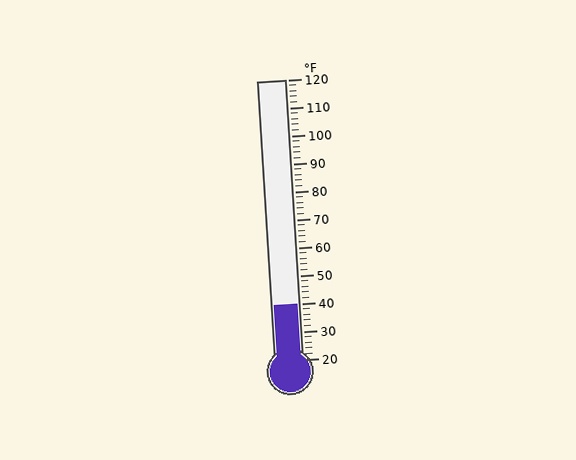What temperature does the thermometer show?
The thermometer shows approximately 40°F.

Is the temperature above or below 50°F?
The temperature is below 50°F.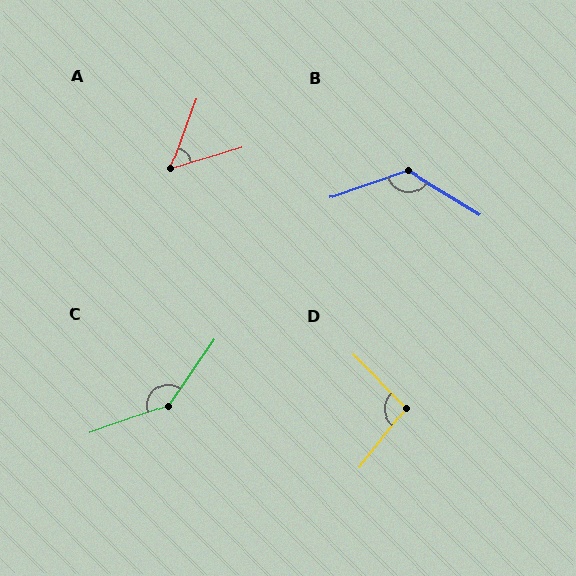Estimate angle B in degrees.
Approximately 130 degrees.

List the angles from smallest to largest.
A (53°), D (97°), B (130°), C (145°).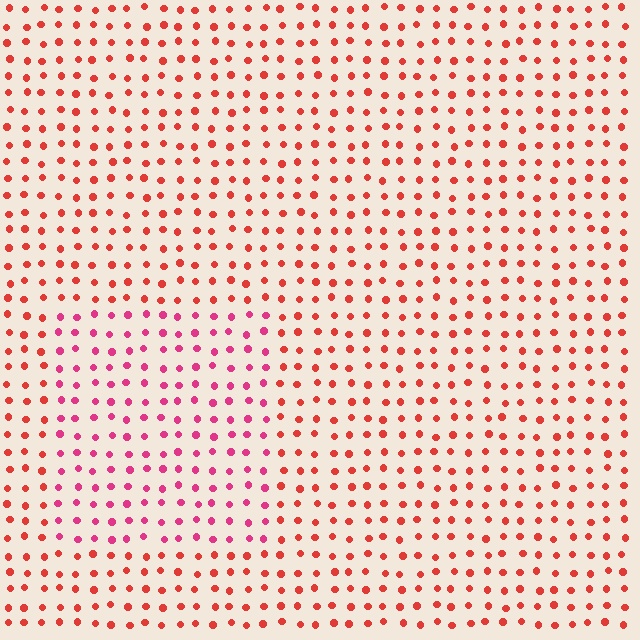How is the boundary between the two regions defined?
The boundary is defined purely by a slight shift in hue (about 31 degrees). Spacing, size, and orientation are identical on both sides.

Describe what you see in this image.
The image is filled with small red elements in a uniform arrangement. A rectangle-shaped region is visible where the elements are tinted to a slightly different hue, forming a subtle color boundary.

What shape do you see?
I see a rectangle.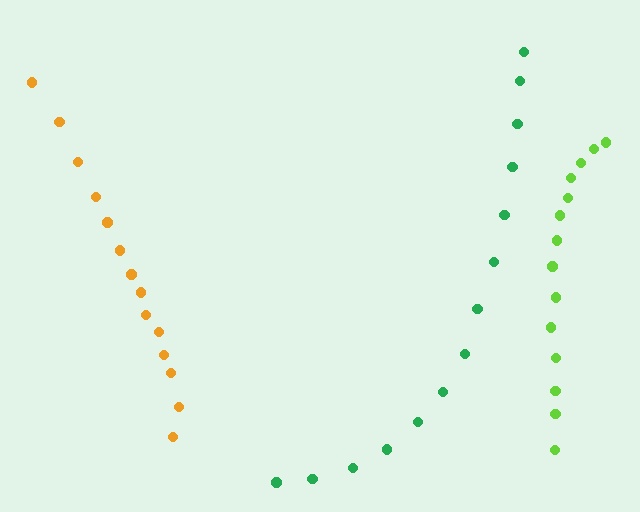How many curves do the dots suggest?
There are 3 distinct paths.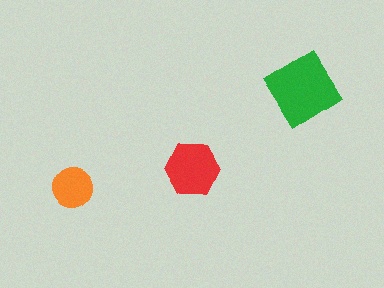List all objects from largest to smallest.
The green diamond, the red hexagon, the orange circle.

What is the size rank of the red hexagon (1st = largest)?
2nd.